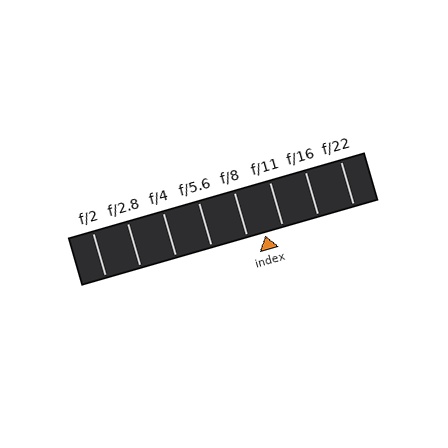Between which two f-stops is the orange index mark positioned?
The index mark is between f/8 and f/11.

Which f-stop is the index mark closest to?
The index mark is closest to f/8.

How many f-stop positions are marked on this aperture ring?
There are 8 f-stop positions marked.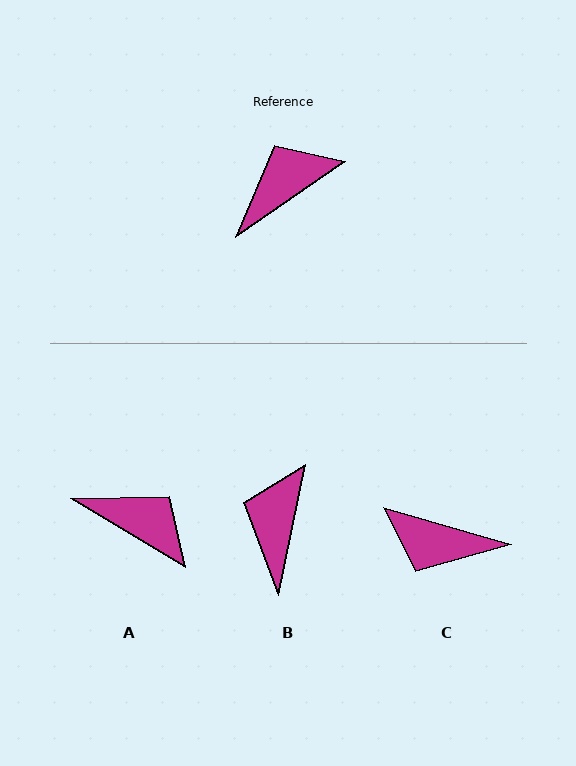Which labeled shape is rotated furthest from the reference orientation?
C, about 129 degrees away.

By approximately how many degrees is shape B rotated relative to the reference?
Approximately 43 degrees counter-clockwise.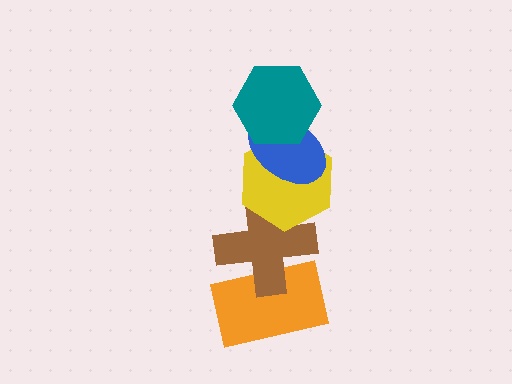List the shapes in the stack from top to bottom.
From top to bottom: the teal hexagon, the blue ellipse, the yellow hexagon, the brown cross, the orange rectangle.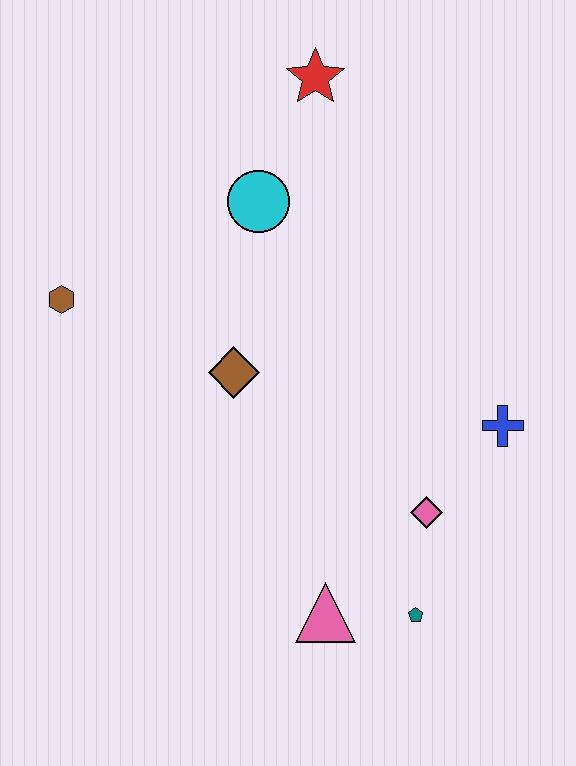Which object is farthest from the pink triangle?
The red star is farthest from the pink triangle.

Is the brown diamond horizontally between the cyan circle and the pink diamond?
No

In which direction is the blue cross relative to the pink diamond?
The blue cross is above the pink diamond.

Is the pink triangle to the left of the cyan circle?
No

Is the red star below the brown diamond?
No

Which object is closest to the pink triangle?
The teal pentagon is closest to the pink triangle.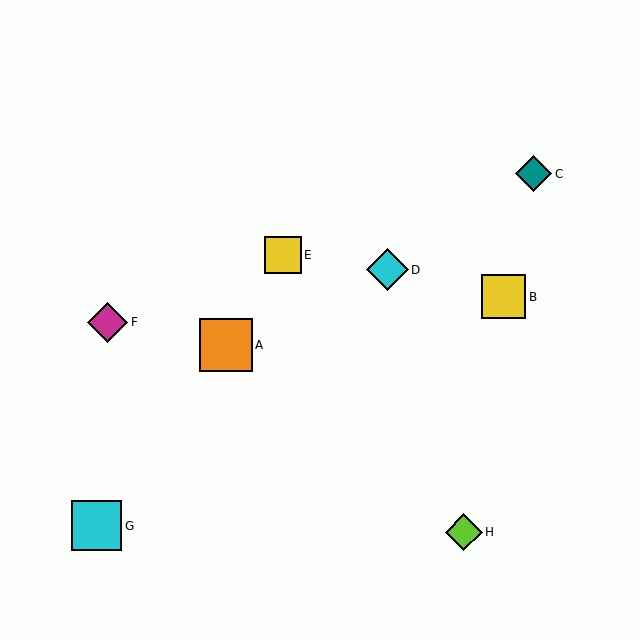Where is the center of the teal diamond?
The center of the teal diamond is at (534, 174).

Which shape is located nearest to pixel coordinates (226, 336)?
The orange square (labeled A) at (226, 345) is nearest to that location.